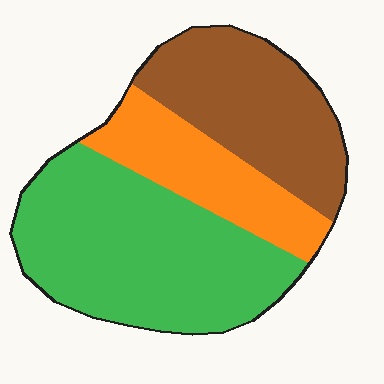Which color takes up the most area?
Green, at roughly 50%.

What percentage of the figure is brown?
Brown covers about 30% of the figure.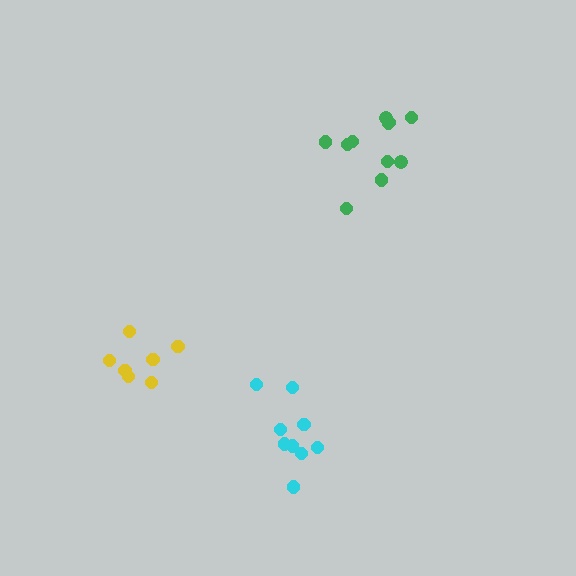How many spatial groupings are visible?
There are 3 spatial groupings.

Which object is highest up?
The green cluster is topmost.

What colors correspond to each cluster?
The clusters are colored: yellow, green, cyan.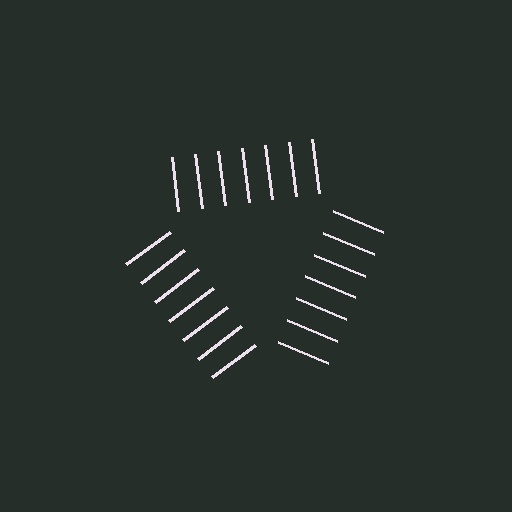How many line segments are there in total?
21 — 7 along each of the 3 edges.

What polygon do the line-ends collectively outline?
An illusory triangle — the line segments terminate on its edges but no continuous stroke is drawn.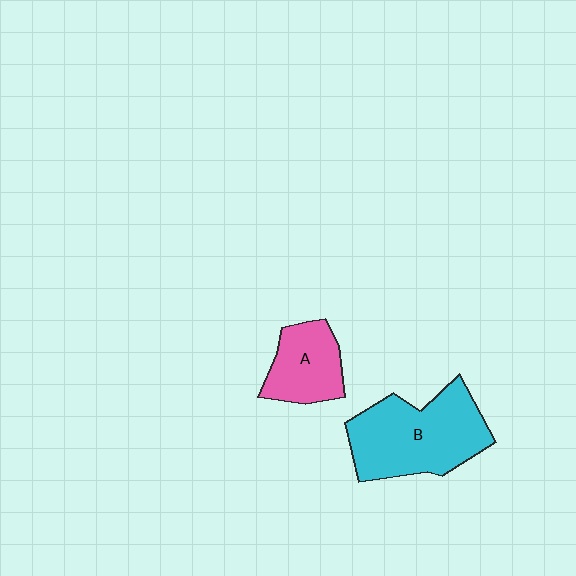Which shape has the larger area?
Shape B (cyan).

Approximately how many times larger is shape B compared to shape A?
Approximately 1.9 times.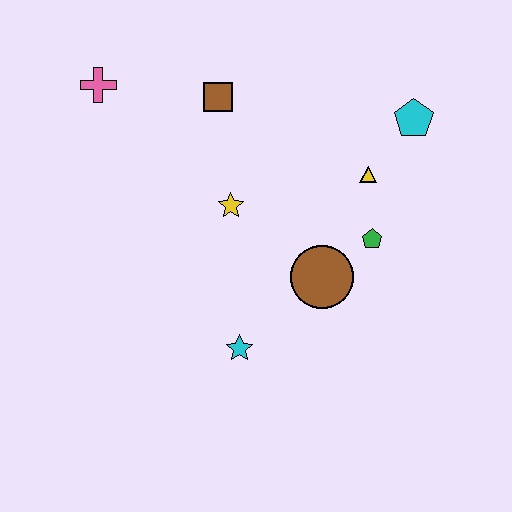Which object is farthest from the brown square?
The cyan star is farthest from the brown square.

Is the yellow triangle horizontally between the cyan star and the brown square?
No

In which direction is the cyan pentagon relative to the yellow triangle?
The cyan pentagon is above the yellow triangle.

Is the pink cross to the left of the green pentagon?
Yes